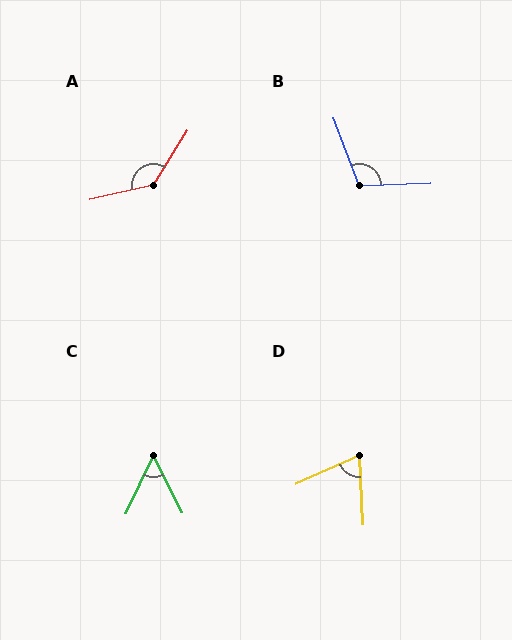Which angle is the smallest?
C, at approximately 52 degrees.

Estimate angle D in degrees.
Approximately 68 degrees.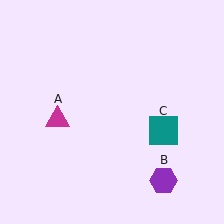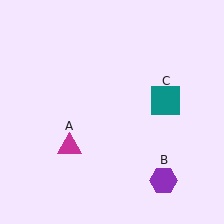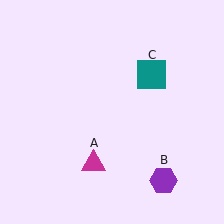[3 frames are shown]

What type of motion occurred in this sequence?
The magenta triangle (object A), teal square (object C) rotated counterclockwise around the center of the scene.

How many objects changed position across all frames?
2 objects changed position: magenta triangle (object A), teal square (object C).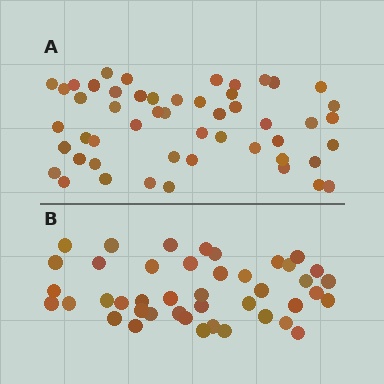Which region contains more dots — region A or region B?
Region A (the top region) has more dots.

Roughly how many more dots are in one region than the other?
Region A has roughly 8 or so more dots than region B.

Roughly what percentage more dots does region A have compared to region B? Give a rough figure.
About 20% more.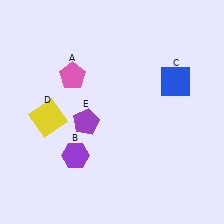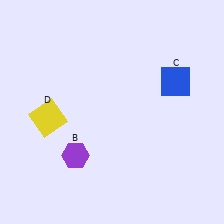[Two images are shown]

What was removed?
The purple pentagon (E), the pink pentagon (A) were removed in Image 2.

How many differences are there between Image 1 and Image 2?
There are 2 differences between the two images.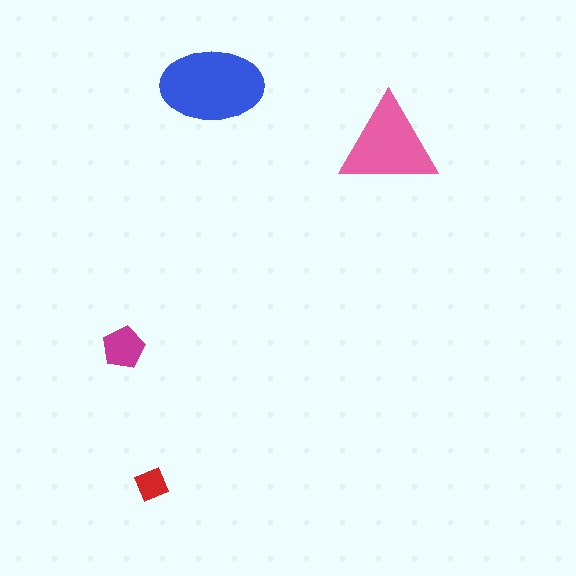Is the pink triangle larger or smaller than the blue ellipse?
Smaller.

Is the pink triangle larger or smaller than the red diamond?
Larger.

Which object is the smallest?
The red diamond.